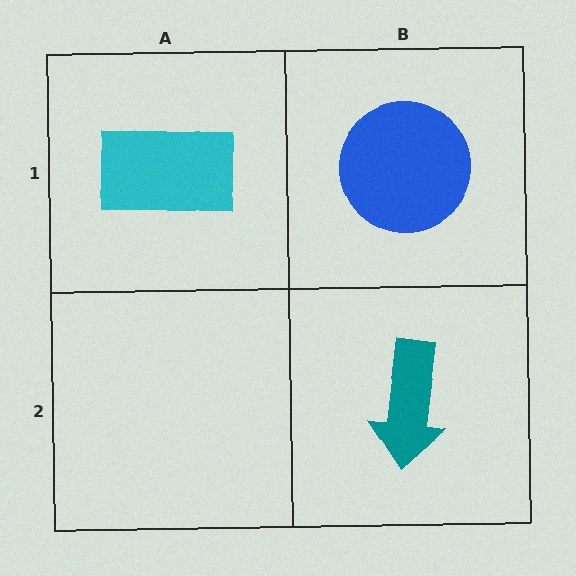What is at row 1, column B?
A blue circle.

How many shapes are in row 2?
1 shape.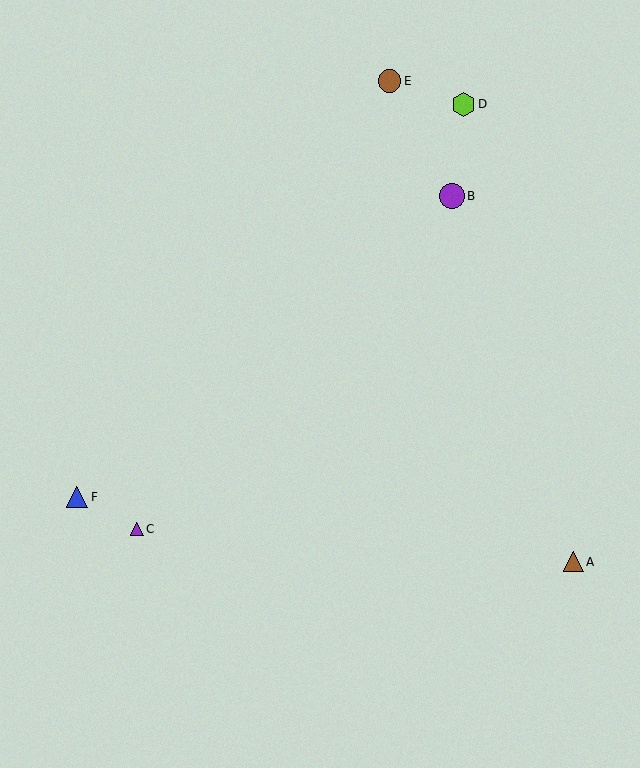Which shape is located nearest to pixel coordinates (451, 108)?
The lime hexagon (labeled D) at (463, 104) is nearest to that location.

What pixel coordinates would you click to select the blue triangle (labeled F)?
Click at (77, 497) to select the blue triangle F.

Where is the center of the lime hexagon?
The center of the lime hexagon is at (463, 104).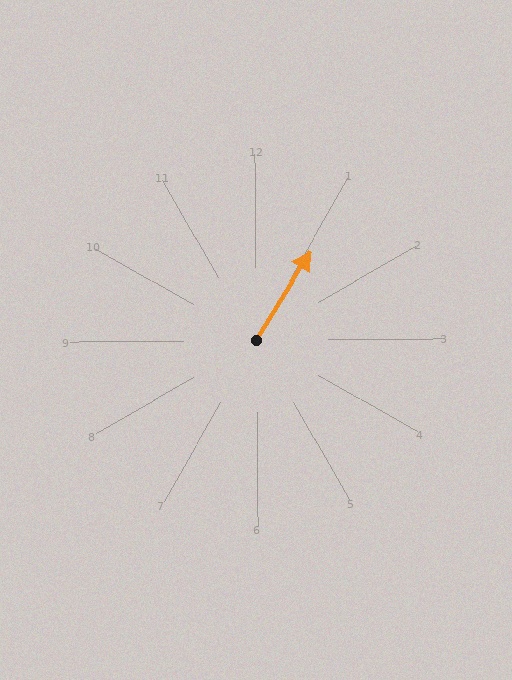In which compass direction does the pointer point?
Northeast.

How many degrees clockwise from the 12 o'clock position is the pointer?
Approximately 32 degrees.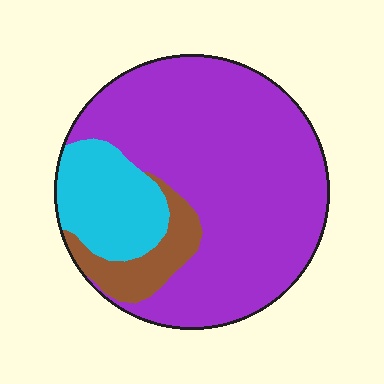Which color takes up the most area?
Purple, at roughly 70%.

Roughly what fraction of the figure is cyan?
Cyan covers 17% of the figure.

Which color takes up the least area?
Brown, at roughly 10%.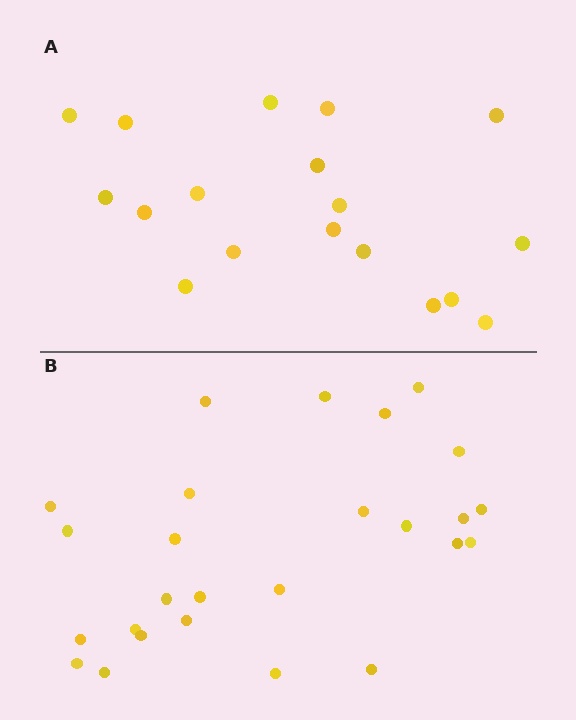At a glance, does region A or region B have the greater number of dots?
Region B (the bottom region) has more dots.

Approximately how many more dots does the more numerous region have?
Region B has roughly 8 or so more dots than region A.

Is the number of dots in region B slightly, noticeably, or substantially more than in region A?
Region B has noticeably more, but not dramatically so. The ratio is roughly 1.4 to 1.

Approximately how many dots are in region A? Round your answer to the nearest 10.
About 20 dots. (The exact count is 18, which rounds to 20.)